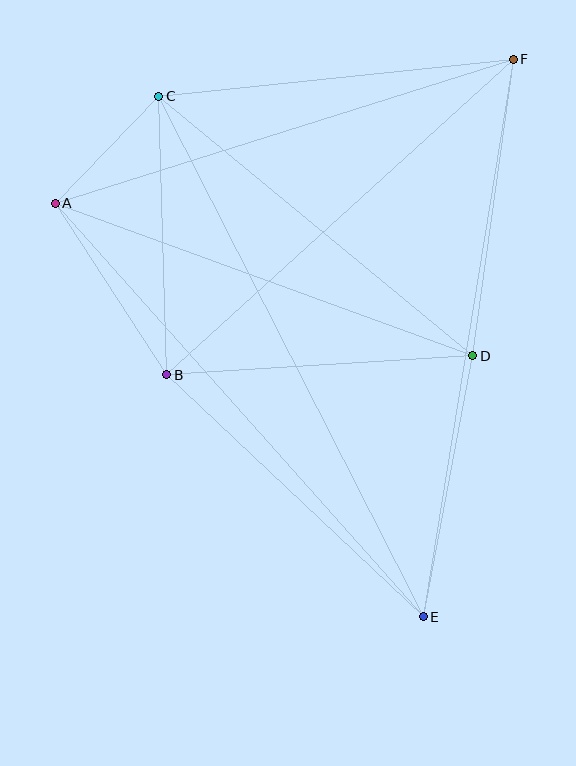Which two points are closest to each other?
Points A and C are closest to each other.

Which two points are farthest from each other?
Points C and E are farthest from each other.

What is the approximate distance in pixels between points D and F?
The distance between D and F is approximately 300 pixels.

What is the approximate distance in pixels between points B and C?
The distance between B and C is approximately 279 pixels.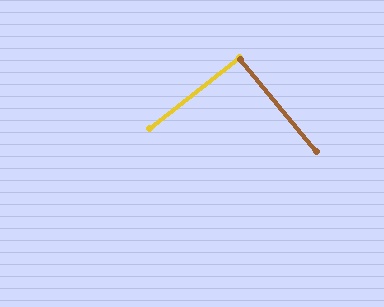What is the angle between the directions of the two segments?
Approximately 88 degrees.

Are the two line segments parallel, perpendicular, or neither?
Perpendicular — they meet at approximately 88°.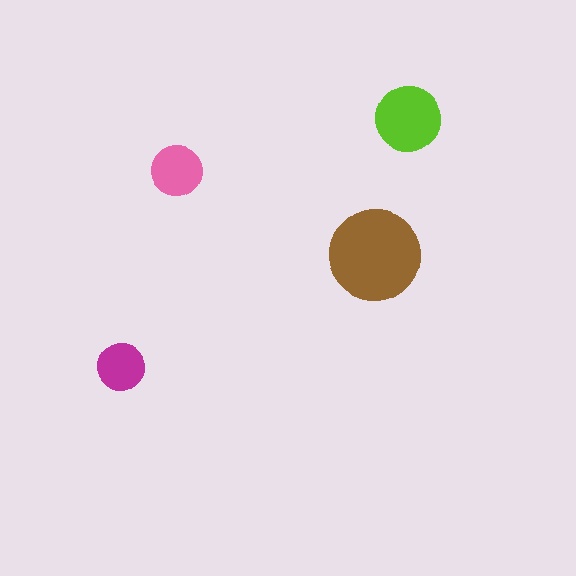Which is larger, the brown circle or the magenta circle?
The brown one.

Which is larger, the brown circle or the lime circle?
The brown one.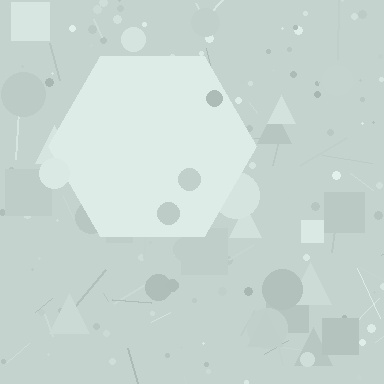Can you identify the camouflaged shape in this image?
The camouflaged shape is a hexagon.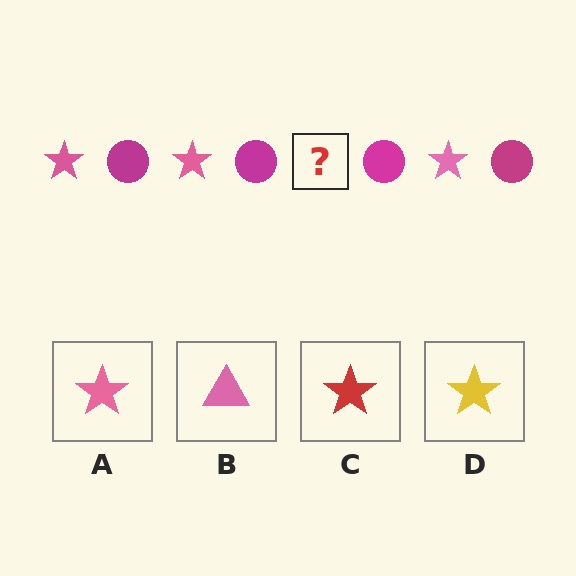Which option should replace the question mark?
Option A.